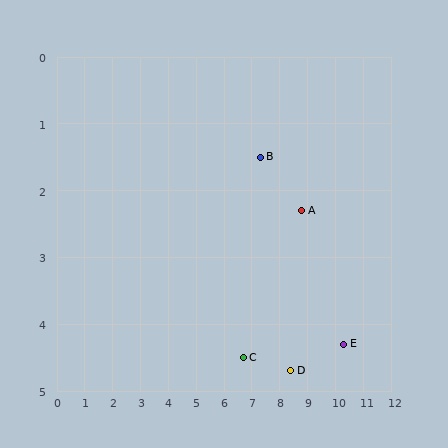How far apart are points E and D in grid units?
Points E and D are about 1.9 grid units apart.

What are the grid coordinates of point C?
Point C is at approximately (6.7, 4.5).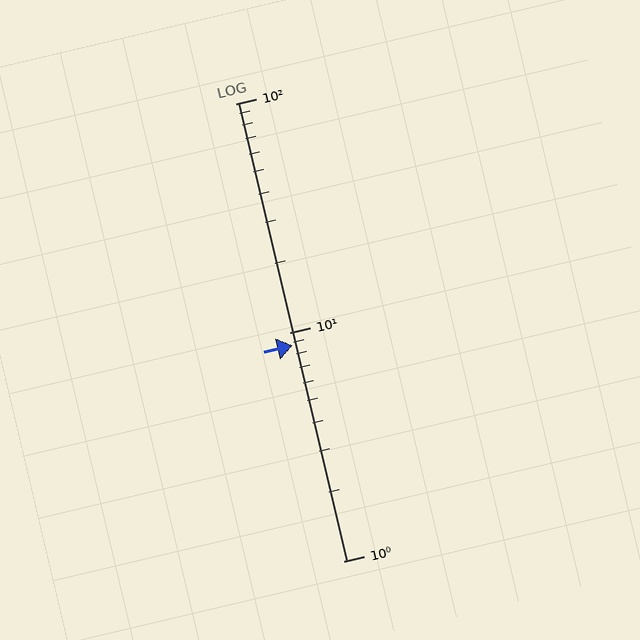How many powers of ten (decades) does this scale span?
The scale spans 2 decades, from 1 to 100.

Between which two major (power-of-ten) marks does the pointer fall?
The pointer is between 1 and 10.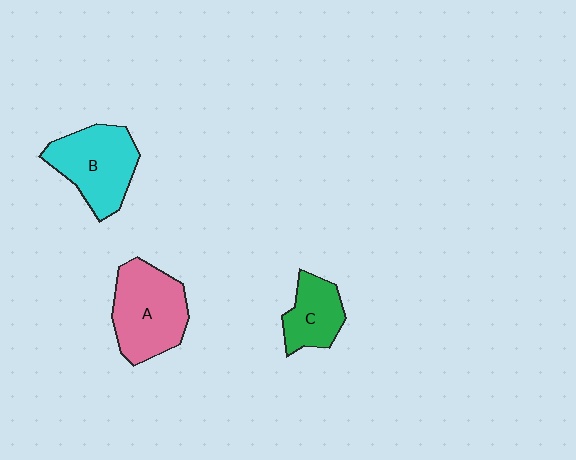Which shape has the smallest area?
Shape C (green).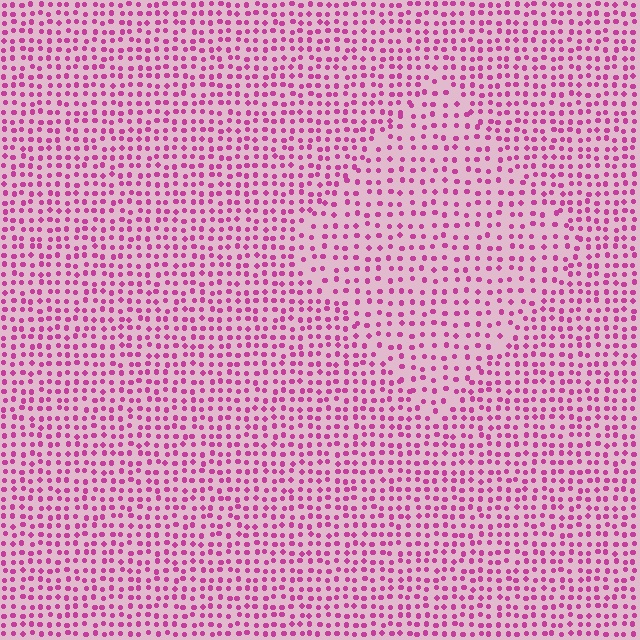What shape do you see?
I see a diamond.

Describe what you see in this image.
The image contains small magenta elements arranged at two different densities. A diamond-shaped region is visible where the elements are less densely packed than the surrounding area.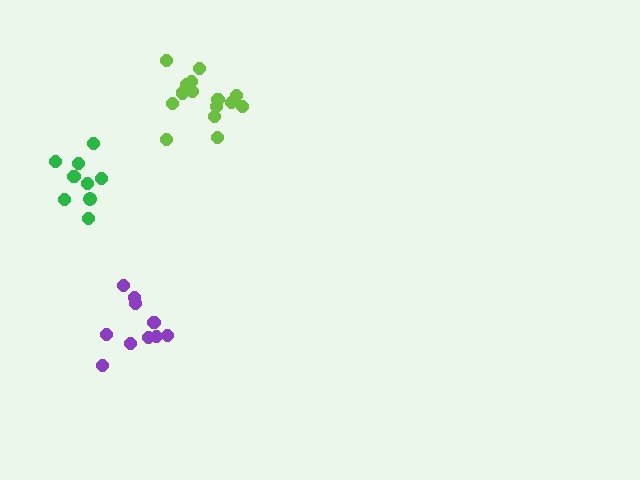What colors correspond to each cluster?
The clusters are colored: green, lime, purple.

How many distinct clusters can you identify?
There are 3 distinct clusters.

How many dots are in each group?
Group 1: 9 dots, Group 2: 15 dots, Group 3: 10 dots (34 total).